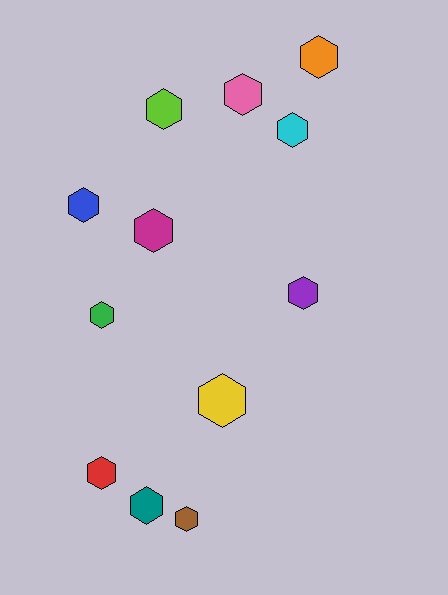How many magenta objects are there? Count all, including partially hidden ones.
There is 1 magenta object.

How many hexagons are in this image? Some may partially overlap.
There are 12 hexagons.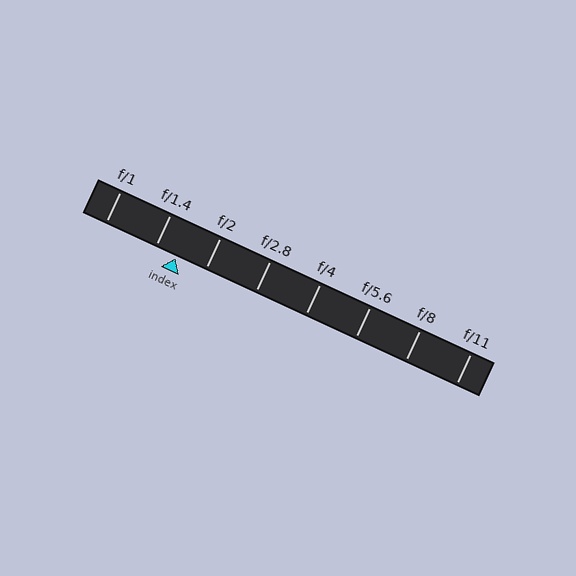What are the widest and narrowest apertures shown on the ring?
The widest aperture shown is f/1 and the narrowest is f/11.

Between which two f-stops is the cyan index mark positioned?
The index mark is between f/1.4 and f/2.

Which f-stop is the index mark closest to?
The index mark is closest to f/1.4.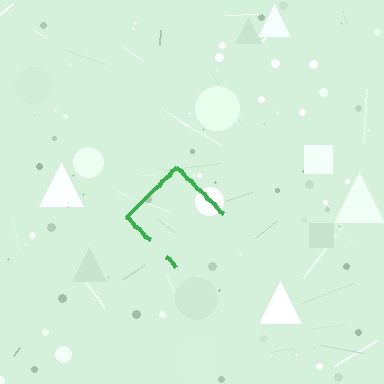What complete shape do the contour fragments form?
The contour fragments form a diamond.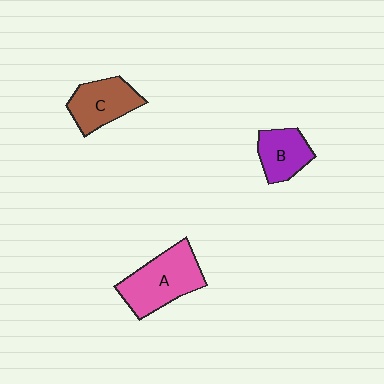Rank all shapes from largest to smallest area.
From largest to smallest: A (pink), C (brown), B (purple).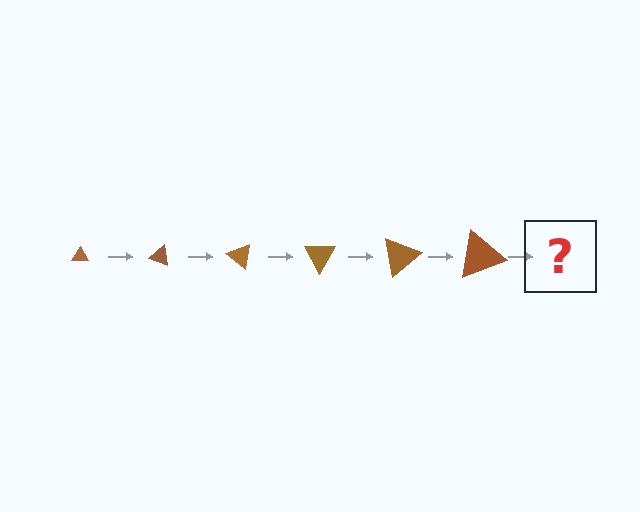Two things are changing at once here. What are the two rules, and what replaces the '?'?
The two rules are that the triangle grows larger each step and it rotates 20 degrees each step. The '?' should be a triangle, larger than the previous one and rotated 120 degrees from the start.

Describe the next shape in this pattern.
It should be a triangle, larger than the previous one and rotated 120 degrees from the start.